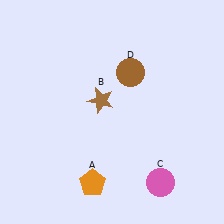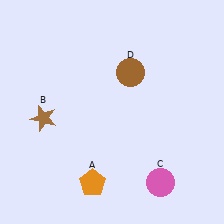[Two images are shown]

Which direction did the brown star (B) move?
The brown star (B) moved left.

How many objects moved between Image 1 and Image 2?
1 object moved between the two images.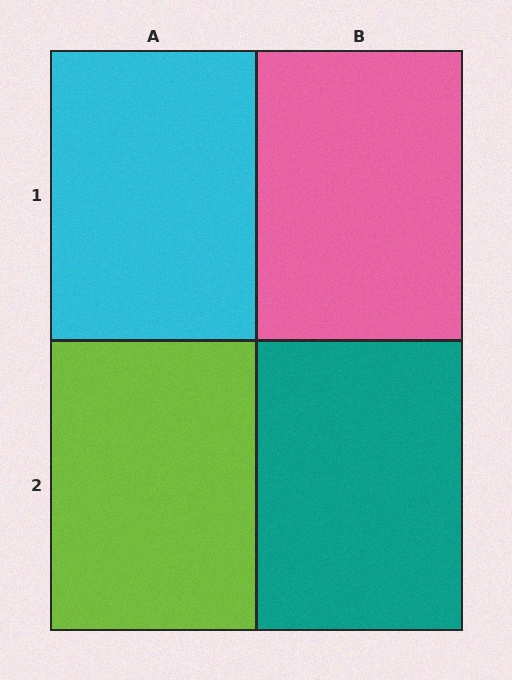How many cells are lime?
1 cell is lime.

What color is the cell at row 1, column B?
Pink.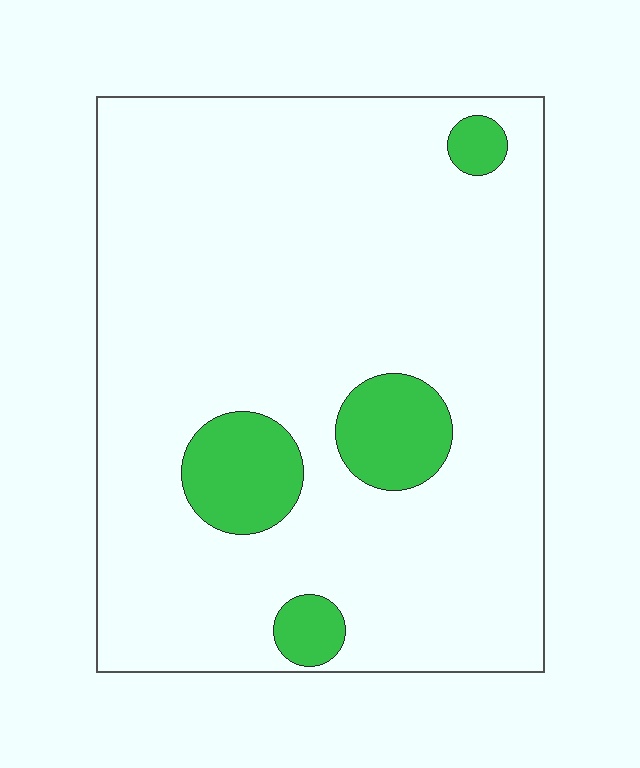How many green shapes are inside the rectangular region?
4.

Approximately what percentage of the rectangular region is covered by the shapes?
Approximately 10%.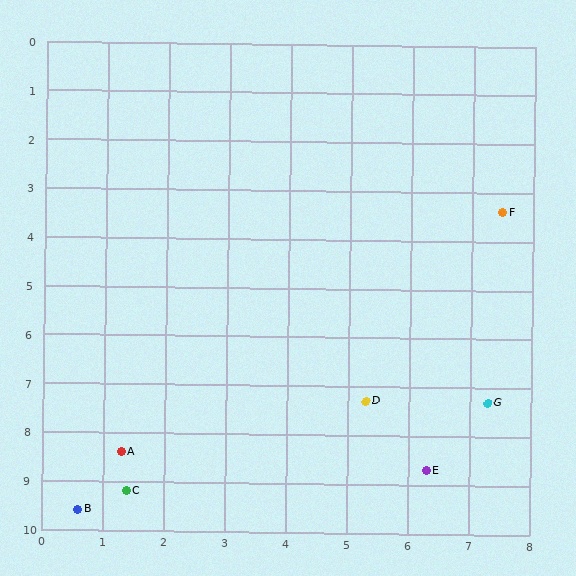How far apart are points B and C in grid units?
Points B and C are about 0.9 grid units apart.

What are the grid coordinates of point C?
Point C is at approximately (1.4, 9.2).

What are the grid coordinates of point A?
Point A is at approximately (1.3, 8.4).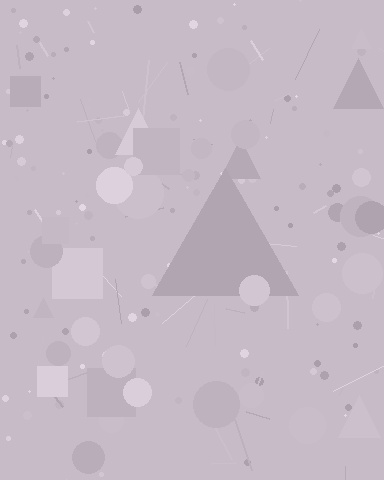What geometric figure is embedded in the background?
A triangle is embedded in the background.